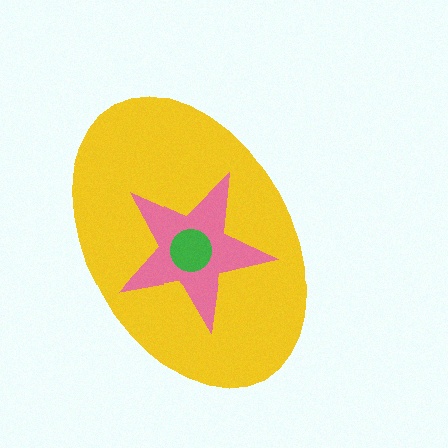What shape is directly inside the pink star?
The green circle.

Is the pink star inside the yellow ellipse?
Yes.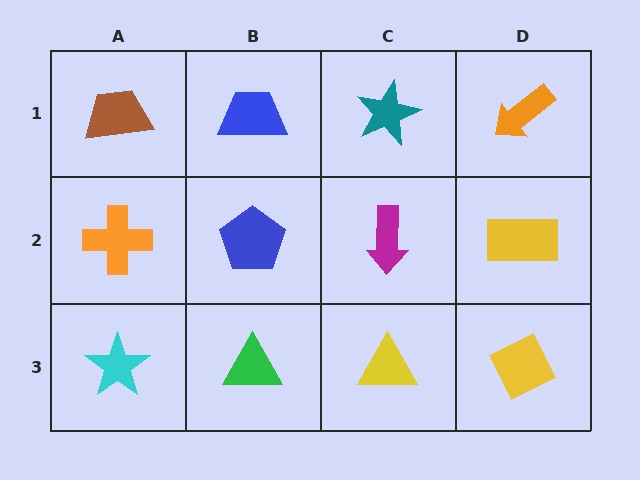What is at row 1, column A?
A brown trapezoid.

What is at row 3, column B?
A green triangle.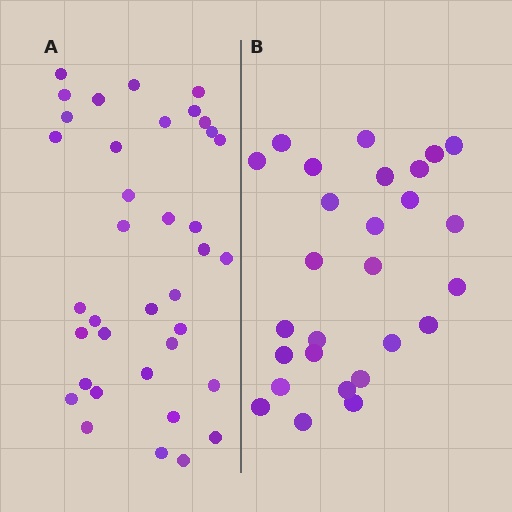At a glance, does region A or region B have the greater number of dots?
Region A (the left region) has more dots.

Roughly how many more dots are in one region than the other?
Region A has roughly 10 or so more dots than region B.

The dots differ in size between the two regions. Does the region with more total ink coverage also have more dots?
No. Region B has more total ink coverage because its dots are larger, but region A actually contains more individual dots. Total area can be misleading — the number of items is what matters here.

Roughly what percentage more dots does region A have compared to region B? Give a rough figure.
About 35% more.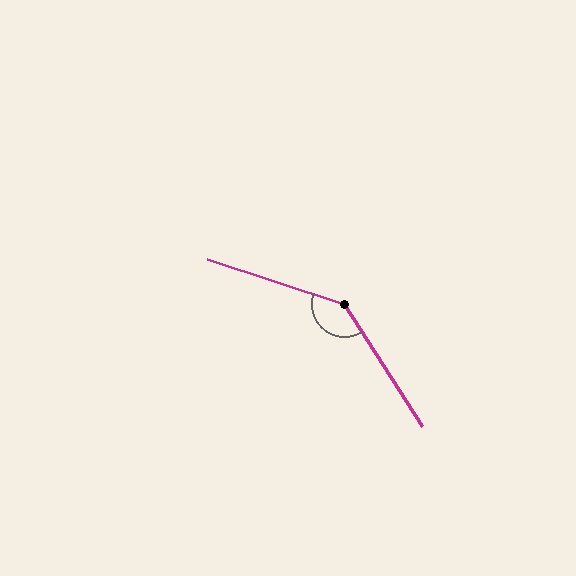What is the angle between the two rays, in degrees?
Approximately 141 degrees.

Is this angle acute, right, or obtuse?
It is obtuse.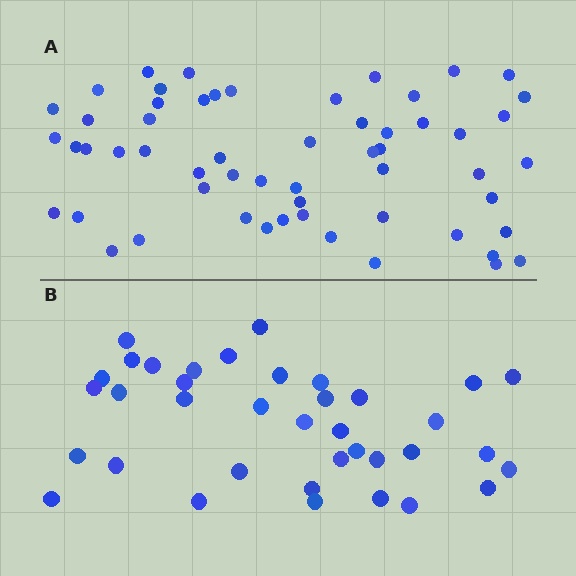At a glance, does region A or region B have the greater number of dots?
Region A (the top region) has more dots.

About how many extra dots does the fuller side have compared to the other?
Region A has approximately 20 more dots than region B.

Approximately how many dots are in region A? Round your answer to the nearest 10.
About 60 dots. (The exact count is 57, which rounds to 60.)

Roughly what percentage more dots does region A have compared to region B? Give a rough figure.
About 55% more.